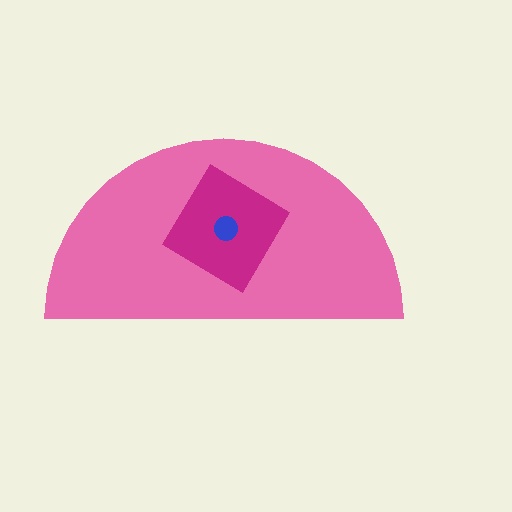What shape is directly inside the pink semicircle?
The magenta diamond.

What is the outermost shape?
The pink semicircle.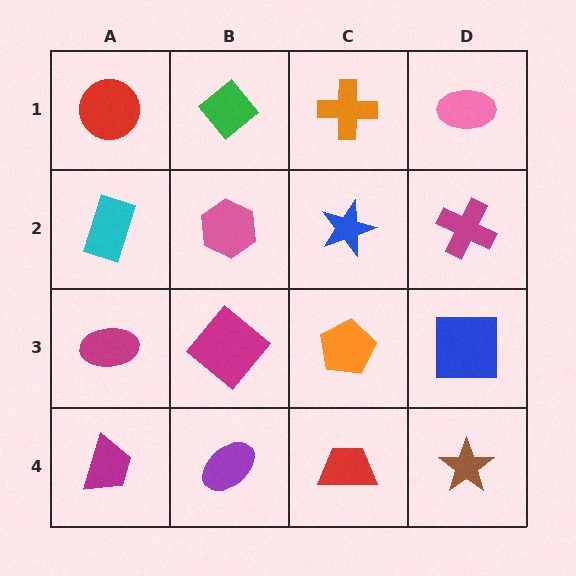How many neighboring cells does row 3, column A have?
3.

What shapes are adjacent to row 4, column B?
A magenta diamond (row 3, column B), a magenta trapezoid (row 4, column A), a red trapezoid (row 4, column C).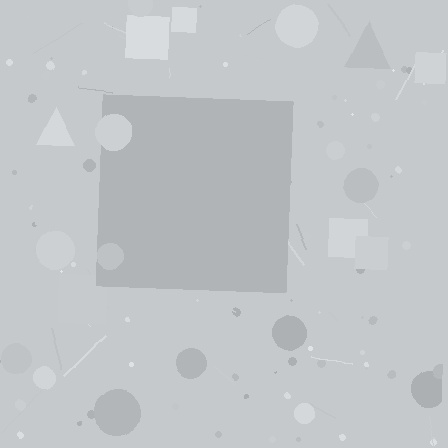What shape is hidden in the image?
A square is hidden in the image.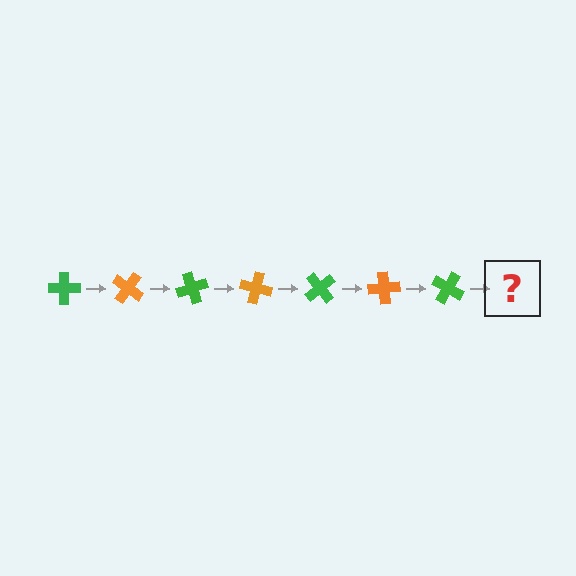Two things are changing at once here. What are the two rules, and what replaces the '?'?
The two rules are that it rotates 35 degrees each step and the color cycles through green and orange. The '?' should be an orange cross, rotated 245 degrees from the start.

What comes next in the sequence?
The next element should be an orange cross, rotated 245 degrees from the start.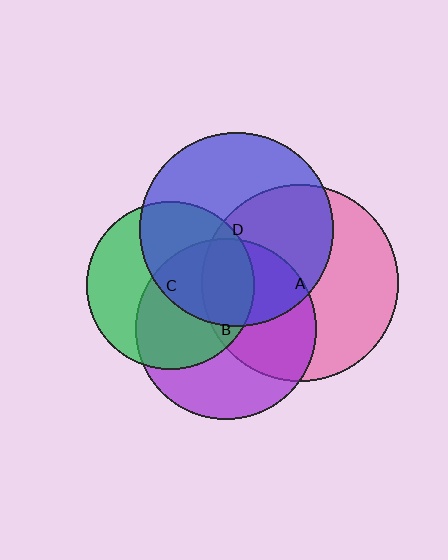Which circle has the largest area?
Circle A (pink).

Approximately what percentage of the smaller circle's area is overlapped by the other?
Approximately 20%.